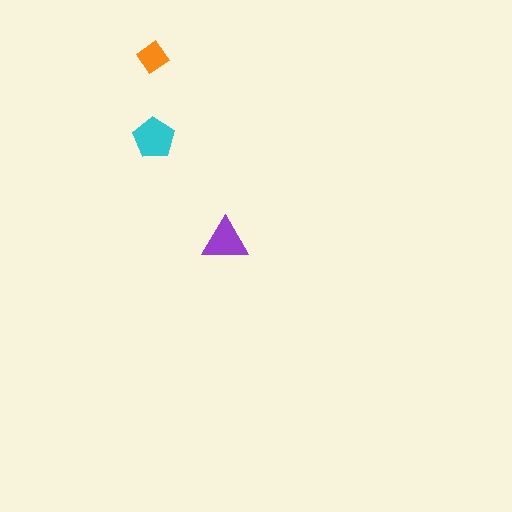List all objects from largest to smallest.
The cyan pentagon, the purple triangle, the orange diamond.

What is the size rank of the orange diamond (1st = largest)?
3rd.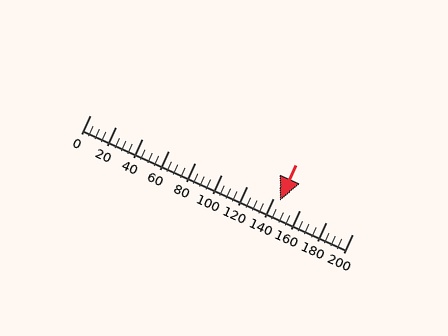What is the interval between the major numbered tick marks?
The major tick marks are spaced 20 units apart.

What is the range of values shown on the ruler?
The ruler shows values from 0 to 200.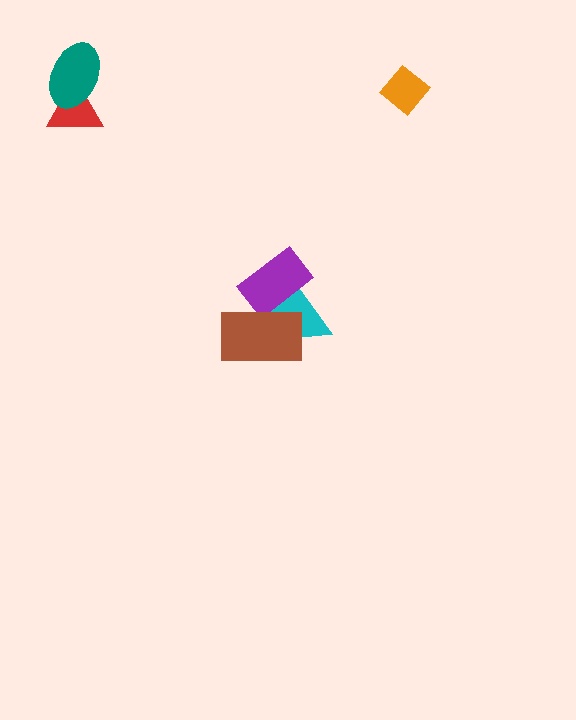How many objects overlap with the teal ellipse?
1 object overlaps with the teal ellipse.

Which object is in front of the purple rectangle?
The brown rectangle is in front of the purple rectangle.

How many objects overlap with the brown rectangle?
2 objects overlap with the brown rectangle.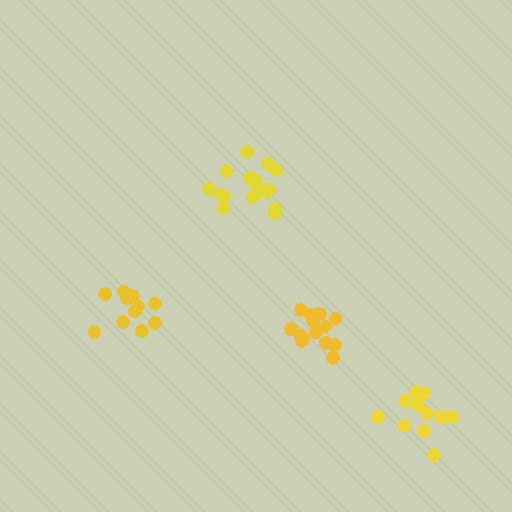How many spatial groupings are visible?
There are 4 spatial groupings.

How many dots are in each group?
Group 1: 11 dots, Group 2: 11 dots, Group 3: 15 dots, Group 4: 17 dots (54 total).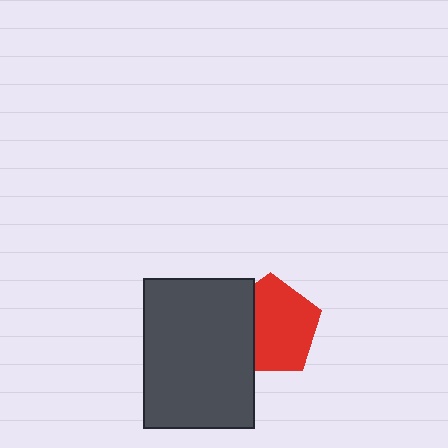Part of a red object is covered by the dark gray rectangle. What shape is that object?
It is a pentagon.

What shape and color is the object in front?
The object in front is a dark gray rectangle.